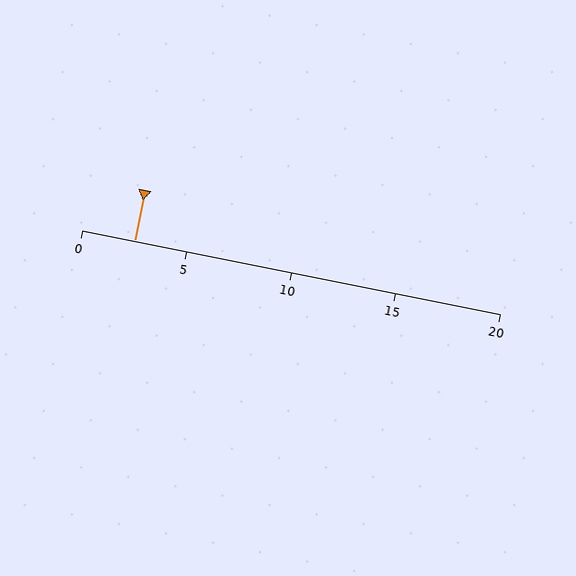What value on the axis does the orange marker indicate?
The marker indicates approximately 2.5.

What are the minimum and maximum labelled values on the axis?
The axis runs from 0 to 20.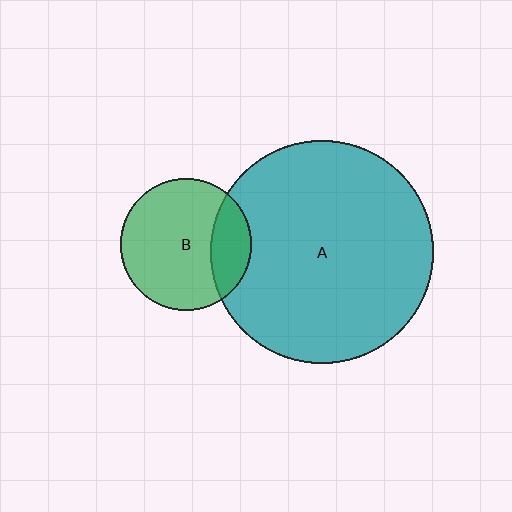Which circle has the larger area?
Circle A (teal).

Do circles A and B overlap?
Yes.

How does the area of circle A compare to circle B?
Approximately 2.9 times.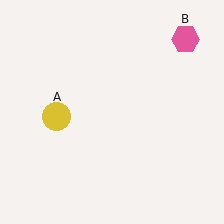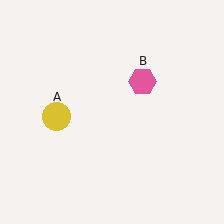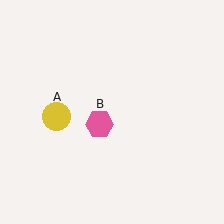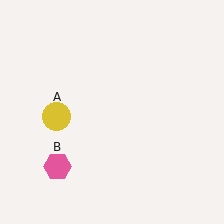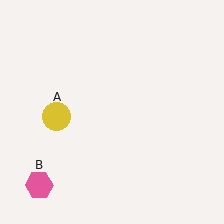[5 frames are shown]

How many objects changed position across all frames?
1 object changed position: pink hexagon (object B).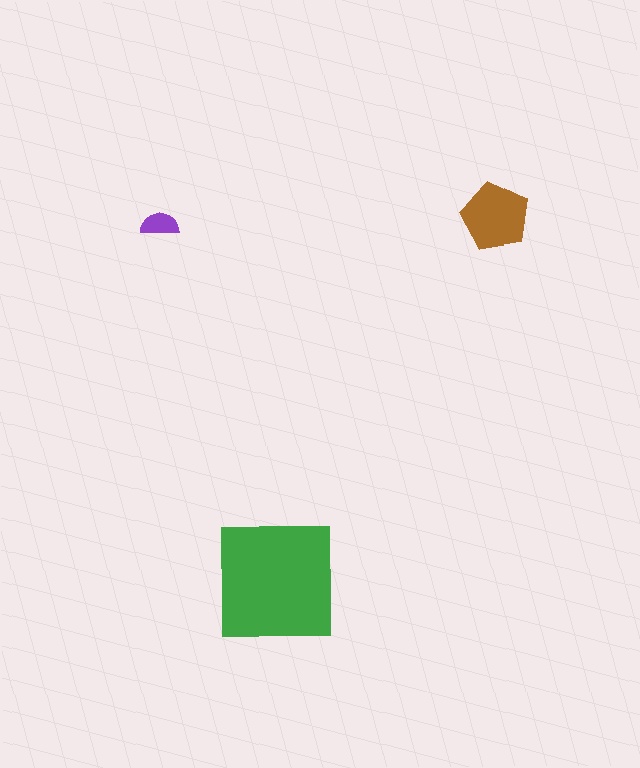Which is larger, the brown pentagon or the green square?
The green square.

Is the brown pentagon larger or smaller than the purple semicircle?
Larger.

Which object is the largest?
The green square.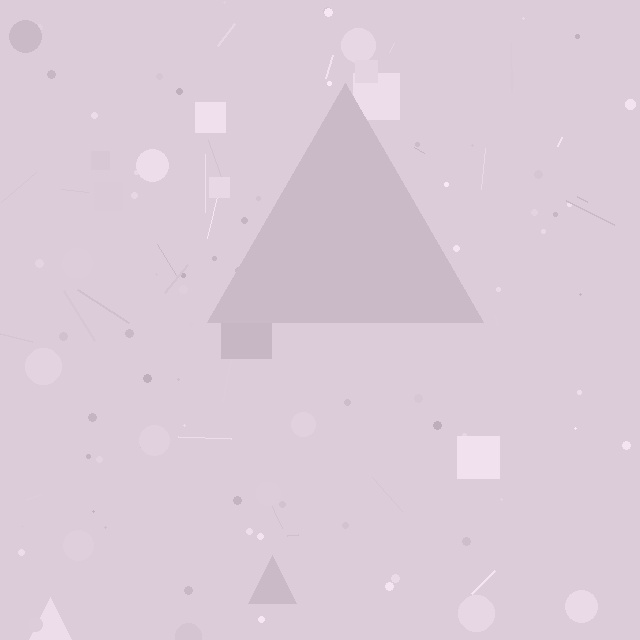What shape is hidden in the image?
A triangle is hidden in the image.